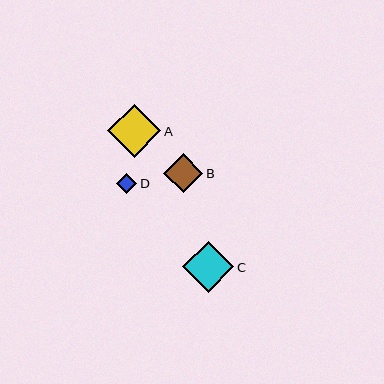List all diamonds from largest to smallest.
From largest to smallest: A, C, B, D.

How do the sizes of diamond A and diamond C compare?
Diamond A and diamond C are approximately the same size.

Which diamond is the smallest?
Diamond D is the smallest with a size of approximately 20 pixels.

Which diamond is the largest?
Diamond A is the largest with a size of approximately 53 pixels.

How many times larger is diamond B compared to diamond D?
Diamond B is approximately 2.0 times the size of diamond D.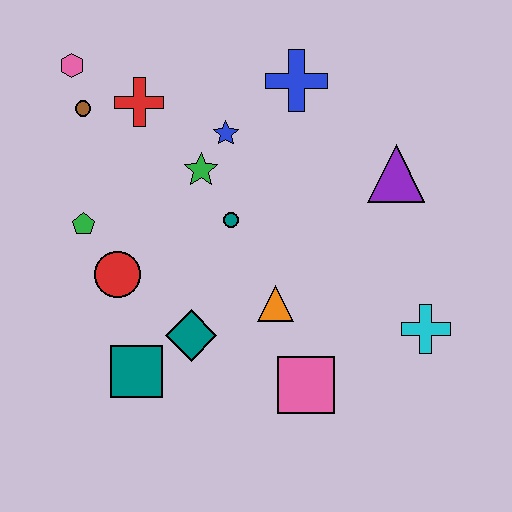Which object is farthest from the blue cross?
The teal square is farthest from the blue cross.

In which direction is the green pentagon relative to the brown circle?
The green pentagon is below the brown circle.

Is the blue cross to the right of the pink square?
No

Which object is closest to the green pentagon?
The red circle is closest to the green pentagon.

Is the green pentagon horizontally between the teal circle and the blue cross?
No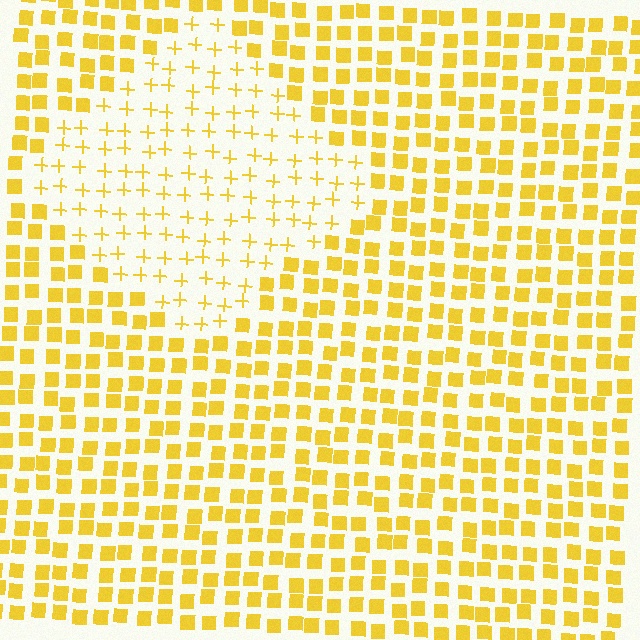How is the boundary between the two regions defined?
The boundary is defined by a change in element shape: plus signs inside vs. squares outside. All elements share the same color and spacing.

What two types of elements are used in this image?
The image uses plus signs inside the diamond region and squares outside it.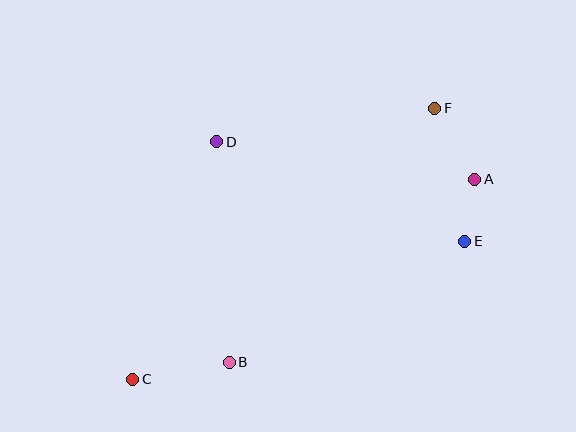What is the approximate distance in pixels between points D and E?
The distance between D and E is approximately 267 pixels.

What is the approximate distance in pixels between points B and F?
The distance between B and F is approximately 327 pixels.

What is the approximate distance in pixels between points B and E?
The distance between B and E is approximately 265 pixels.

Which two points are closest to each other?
Points A and E are closest to each other.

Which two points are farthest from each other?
Points C and F are farthest from each other.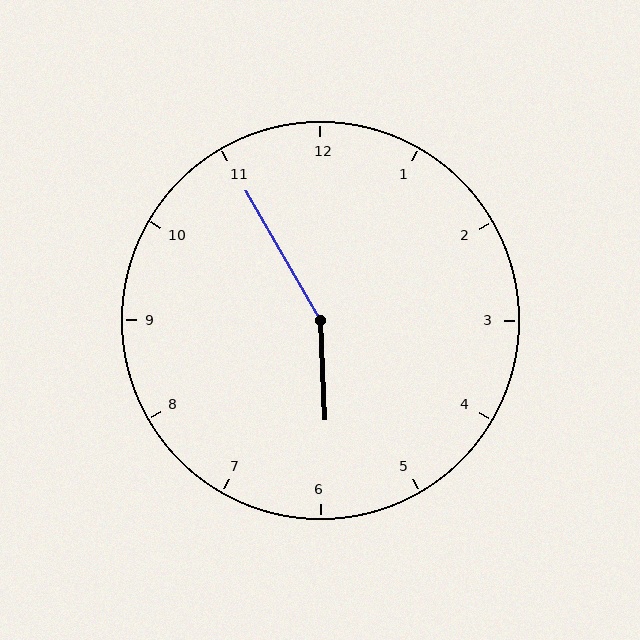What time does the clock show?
5:55.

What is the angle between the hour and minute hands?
Approximately 152 degrees.